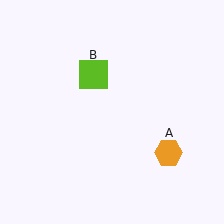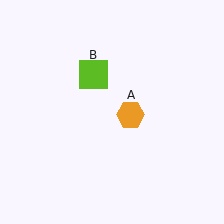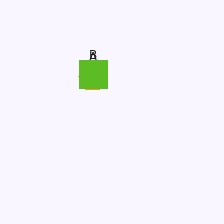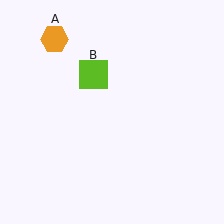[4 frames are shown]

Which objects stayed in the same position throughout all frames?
Lime square (object B) remained stationary.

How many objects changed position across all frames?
1 object changed position: orange hexagon (object A).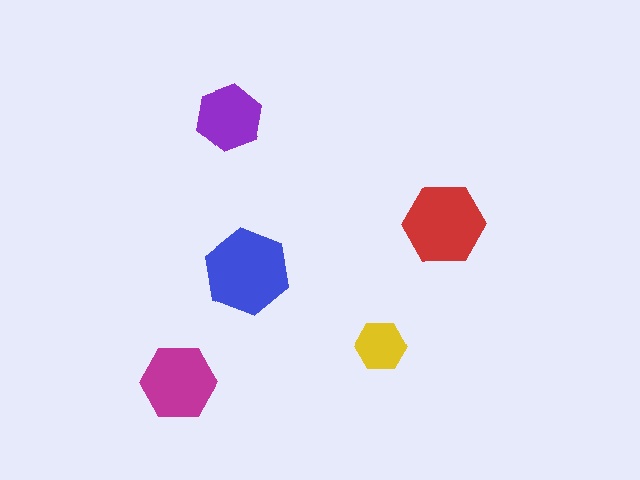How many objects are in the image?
There are 5 objects in the image.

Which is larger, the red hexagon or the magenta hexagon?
The red one.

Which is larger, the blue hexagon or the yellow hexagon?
The blue one.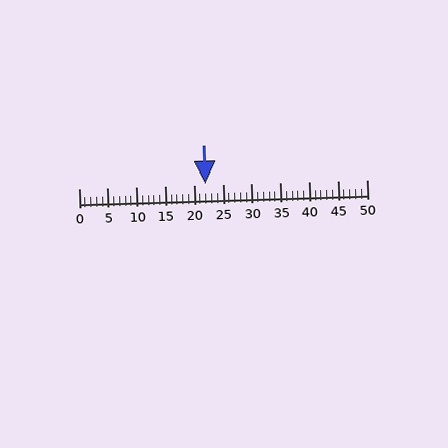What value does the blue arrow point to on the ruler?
The blue arrow points to approximately 22.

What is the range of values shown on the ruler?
The ruler shows values from 0 to 50.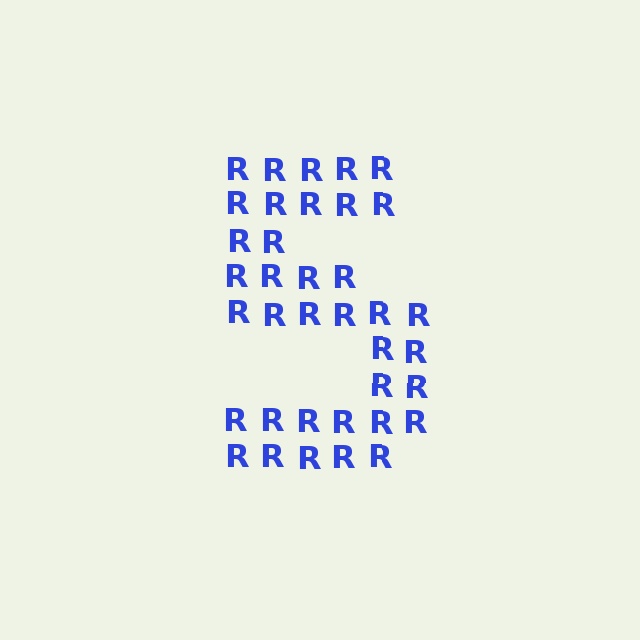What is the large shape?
The large shape is the digit 5.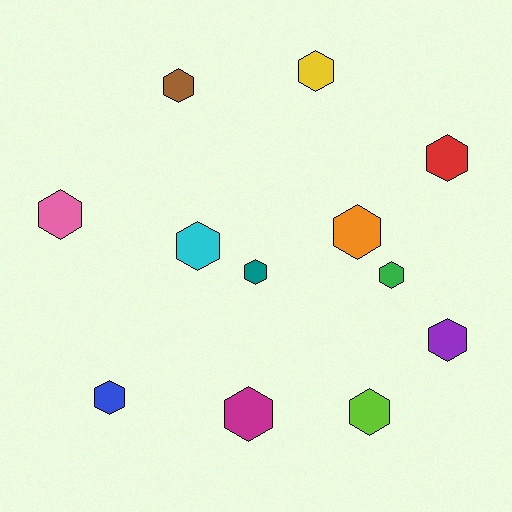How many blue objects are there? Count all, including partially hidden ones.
There is 1 blue object.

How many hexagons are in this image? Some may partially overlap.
There are 12 hexagons.